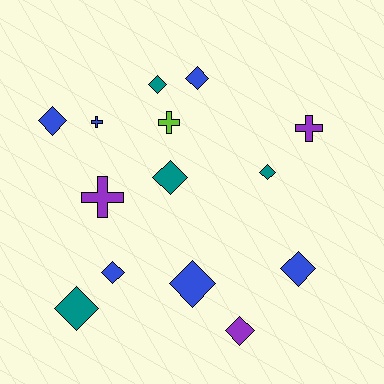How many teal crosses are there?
There are no teal crosses.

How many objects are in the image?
There are 14 objects.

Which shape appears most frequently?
Diamond, with 10 objects.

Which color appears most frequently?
Blue, with 6 objects.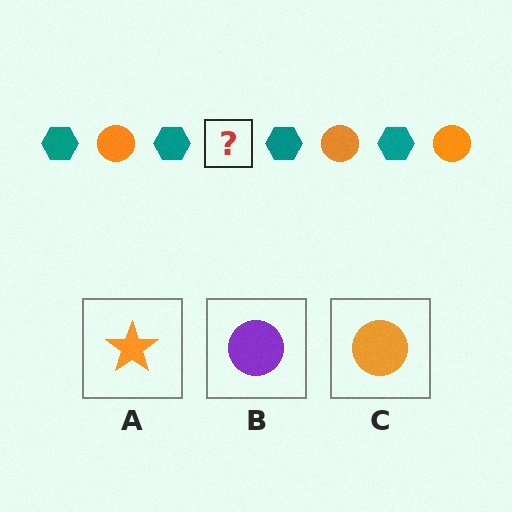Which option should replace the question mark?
Option C.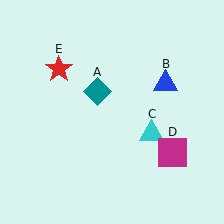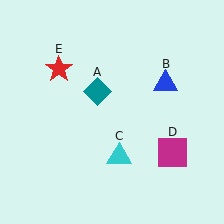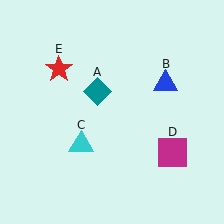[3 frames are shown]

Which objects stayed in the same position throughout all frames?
Teal diamond (object A) and blue triangle (object B) and magenta square (object D) and red star (object E) remained stationary.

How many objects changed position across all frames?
1 object changed position: cyan triangle (object C).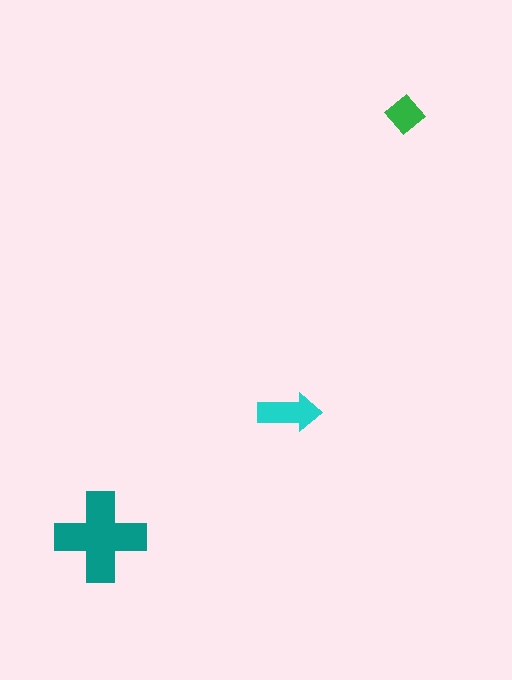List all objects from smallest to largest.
The green diamond, the cyan arrow, the teal cross.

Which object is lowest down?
The teal cross is bottommost.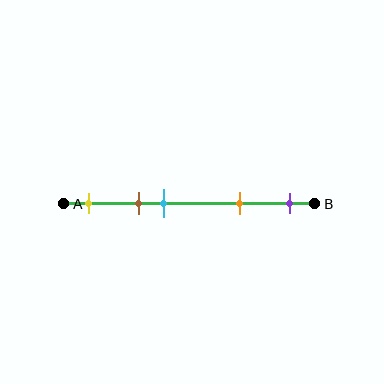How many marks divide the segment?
There are 5 marks dividing the segment.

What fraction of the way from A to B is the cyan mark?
The cyan mark is approximately 40% (0.4) of the way from A to B.